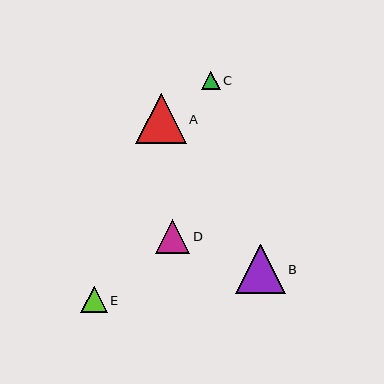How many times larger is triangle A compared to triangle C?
Triangle A is approximately 2.7 times the size of triangle C.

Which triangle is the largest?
Triangle A is the largest with a size of approximately 50 pixels.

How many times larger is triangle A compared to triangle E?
Triangle A is approximately 1.9 times the size of triangle E.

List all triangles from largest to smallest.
From largest to smallest: A, B, D, E, C.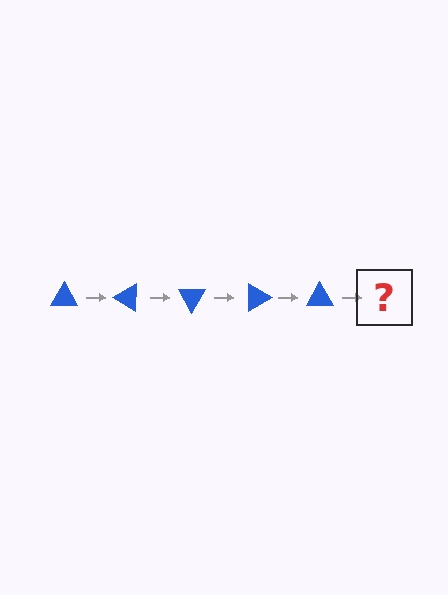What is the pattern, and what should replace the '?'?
The pattern is that the triangle rotates 30 degrees each step. The '?' should be a blue triangle rotated 150 degrees.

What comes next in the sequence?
The next element should be a blue triangle rotated 150 degrees.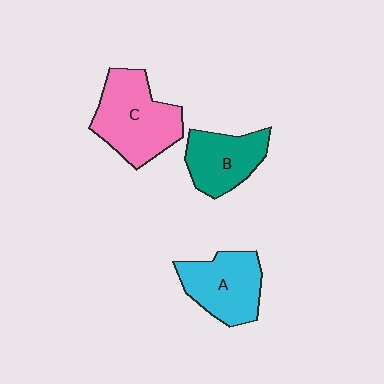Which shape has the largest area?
Shape C (pink).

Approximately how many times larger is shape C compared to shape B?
Approximately 1.4 times.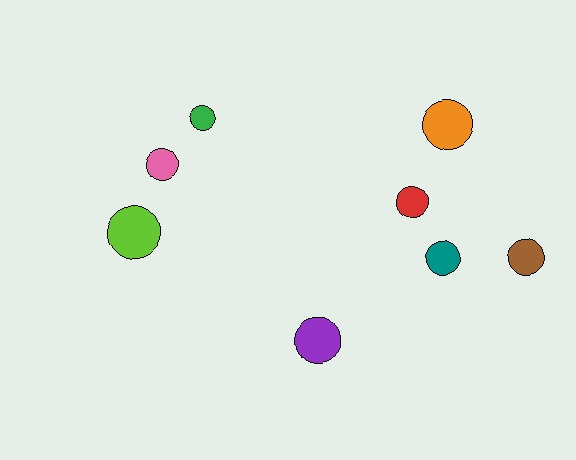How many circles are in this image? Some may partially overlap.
There are 8 circles.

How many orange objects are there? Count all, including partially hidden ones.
There is 1 orange object.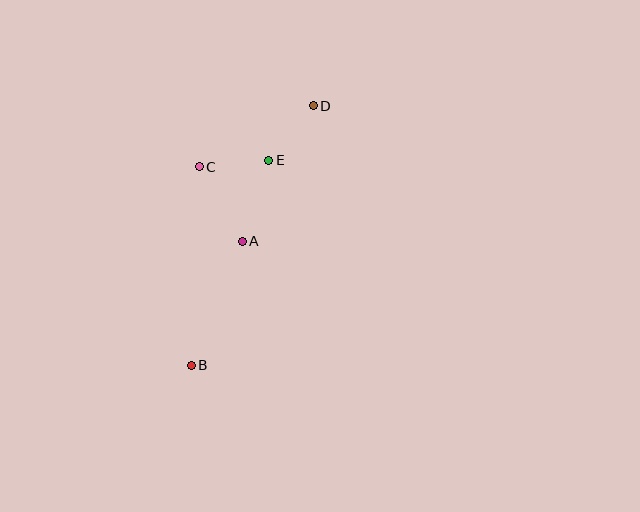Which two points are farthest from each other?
Points B and D are farthest from each other.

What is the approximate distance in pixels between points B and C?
The distance between B and C is approximately 199 pixels.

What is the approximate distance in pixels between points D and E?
The distance between D and E is approximately 70 pixels.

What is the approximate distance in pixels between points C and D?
The distance between C and D is approximately 129 pixels.